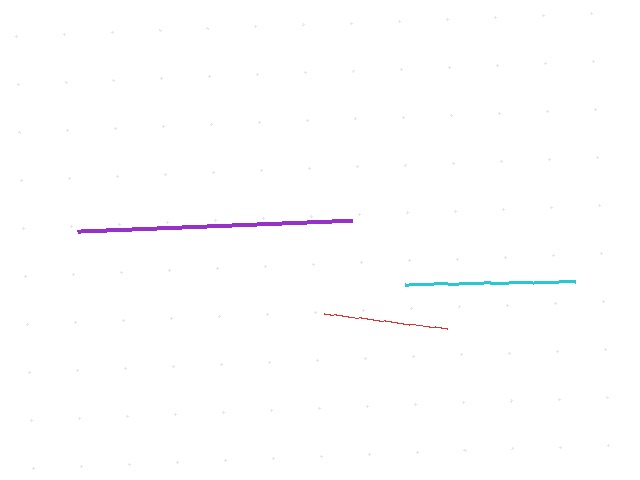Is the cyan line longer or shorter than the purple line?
The purple line is longer than the cyan line.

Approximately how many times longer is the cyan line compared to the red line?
The cyan line is approximately 1.4 times the length of the red line.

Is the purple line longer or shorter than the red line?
The purple line is longer than the red line.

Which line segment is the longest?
The purple line is the longest at approximately 275 pixels.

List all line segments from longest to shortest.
From longest to shortest: purple, cyan, red.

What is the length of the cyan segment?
The cyan segment is approximately 169 pixels long.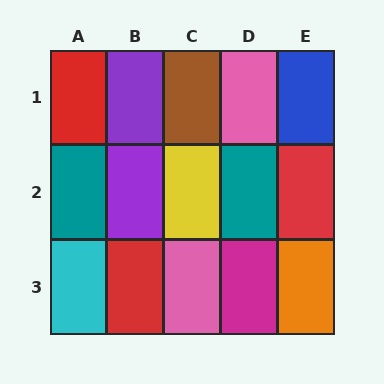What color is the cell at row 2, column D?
Teal.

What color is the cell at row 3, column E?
Orange.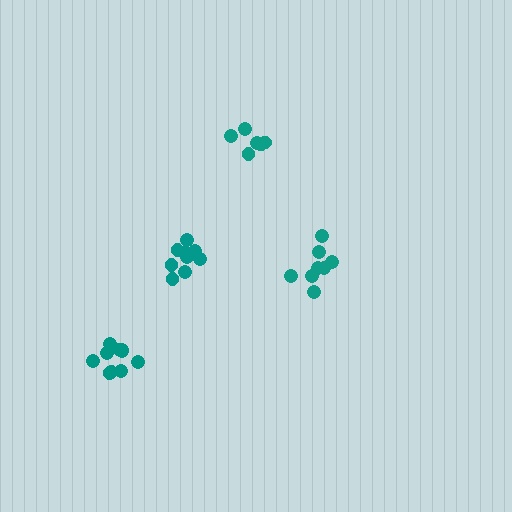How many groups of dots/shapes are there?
There are 4 groups.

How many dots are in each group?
Group 1: 9 dots, Group 2: 6 dots, Group 3: 10 dots, Group 4: 8 dots (33 total).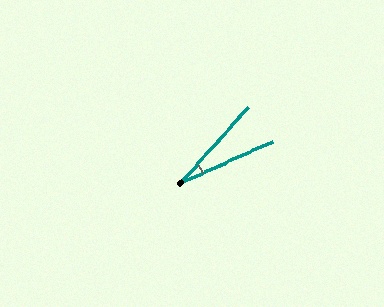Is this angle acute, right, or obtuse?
It is acute.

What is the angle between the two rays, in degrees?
Approximately 23 degrees.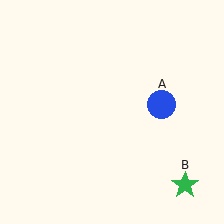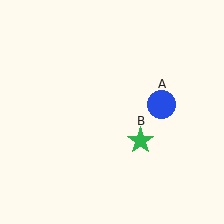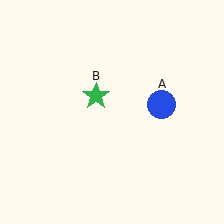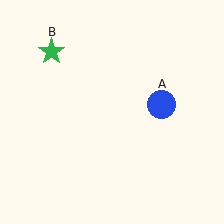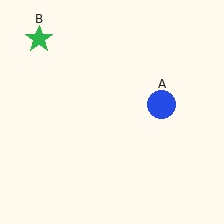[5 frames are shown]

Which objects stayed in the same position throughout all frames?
Blue circle (object A) remained stationary.